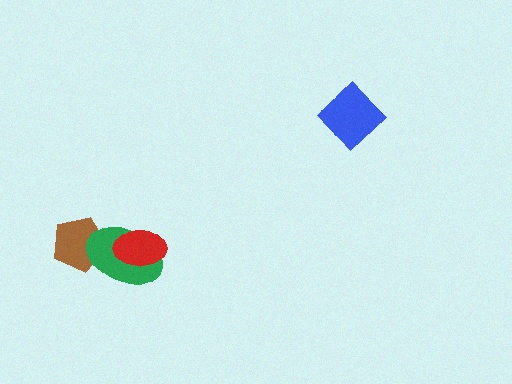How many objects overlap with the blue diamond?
0 objects overlap with the blue diamond.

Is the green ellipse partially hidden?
Yes, it is partially covered by another shape.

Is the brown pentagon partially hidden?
Yes, it is partially covered by another shape.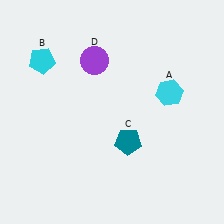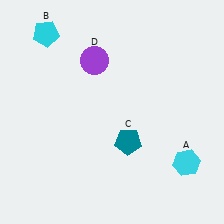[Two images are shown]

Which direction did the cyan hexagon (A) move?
The cyan hexagon (A) moved down.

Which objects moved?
The objects that moved are: the cyan hexagon (A), the cyan pentagon (B).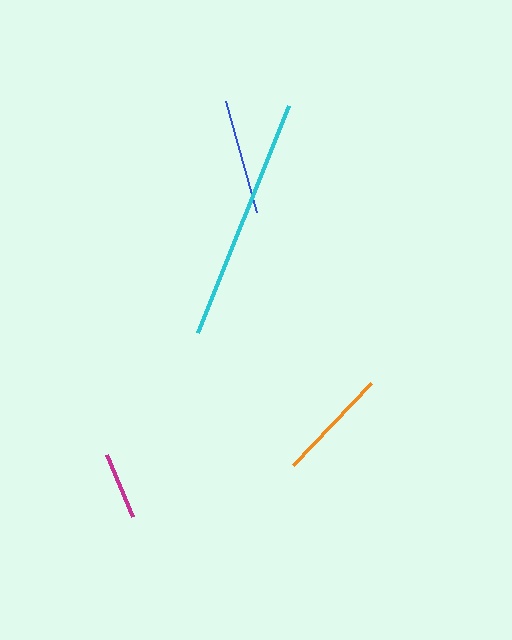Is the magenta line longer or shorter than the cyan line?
The cyan line is longer than the magenta line.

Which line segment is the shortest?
The magenta line is the shortest at approximately 67 pixels.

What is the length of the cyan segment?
The cyan segment is approximately 244 pixels long.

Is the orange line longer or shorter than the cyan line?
The cyan line is longer than the orange line.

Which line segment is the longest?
The cyan line is the longest at approximately 244 pixels.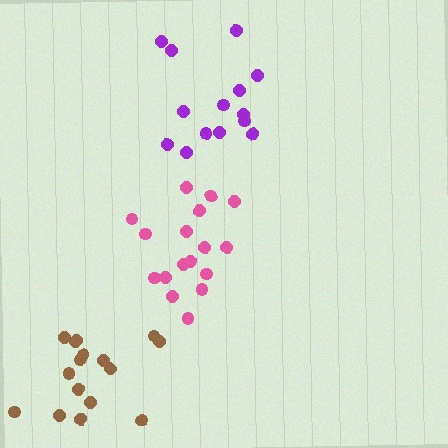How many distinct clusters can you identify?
There are 3 distinct clusters.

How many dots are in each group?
Group 1: 16 dots, Group 2: 14 dots, Group 3: 17 dots (47 total).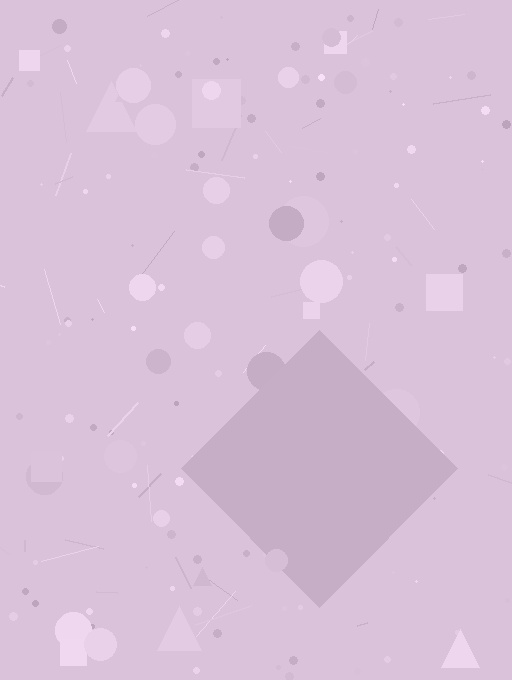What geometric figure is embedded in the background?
A diamond is embedded in the background.